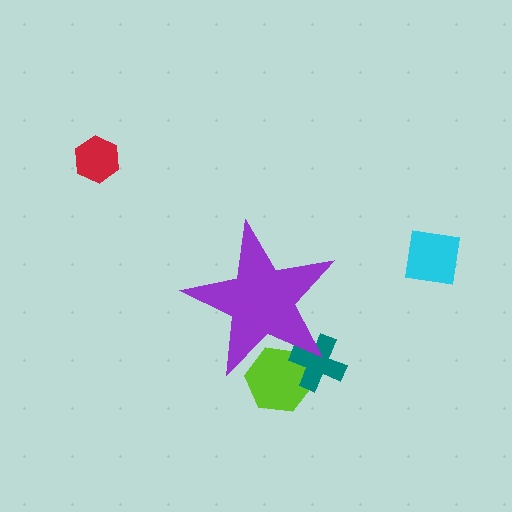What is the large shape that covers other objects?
A purple star.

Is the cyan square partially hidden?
No, the cyan square is fully visible.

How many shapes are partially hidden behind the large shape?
2 shapes are partially hidden.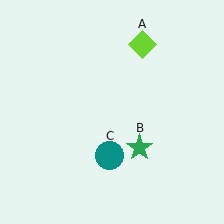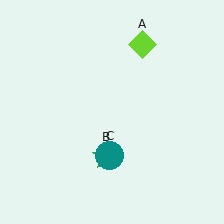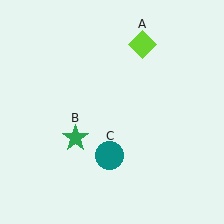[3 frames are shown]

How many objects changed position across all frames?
1 object changed position: green star (object B).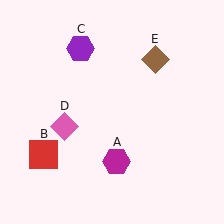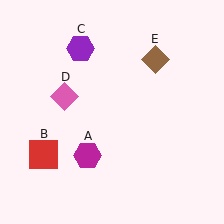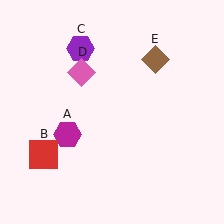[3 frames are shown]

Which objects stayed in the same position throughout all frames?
Red square (object B) and purple hexagon (object C) and brown diamond (object E) remained stationary.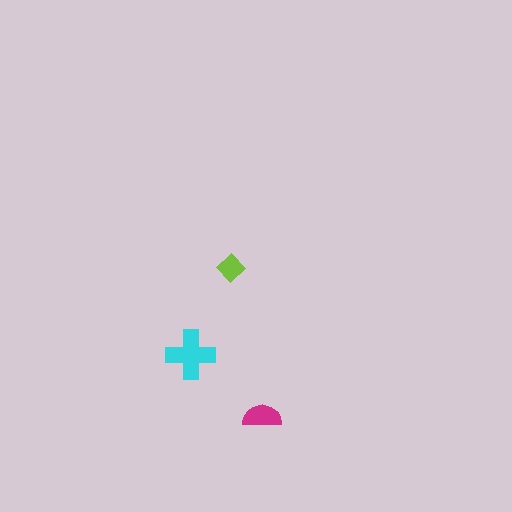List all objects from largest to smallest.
The cyan cross, the magenta semicircle, the lime diamond.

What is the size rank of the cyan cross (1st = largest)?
1st.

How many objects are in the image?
There are 3 objects in the image.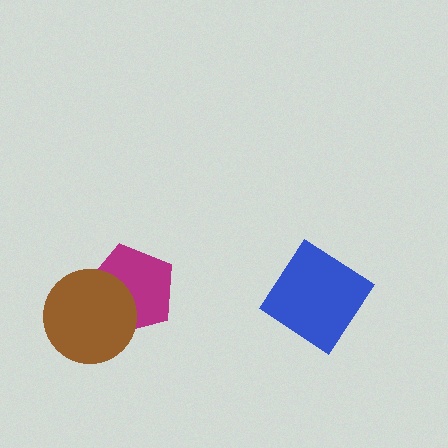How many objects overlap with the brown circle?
1 object overlaps with the brown circle.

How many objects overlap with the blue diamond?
0 objects overlap with the blue diamond.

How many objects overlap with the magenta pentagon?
1 object overlaps with the magenta pentagon.